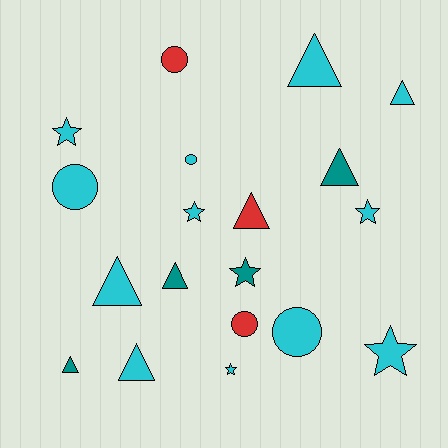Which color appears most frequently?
Cyan, with 12 objects.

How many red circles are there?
There are 2 red circles.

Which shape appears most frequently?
Triangle, with 8 objects.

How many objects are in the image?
There are 19 objects.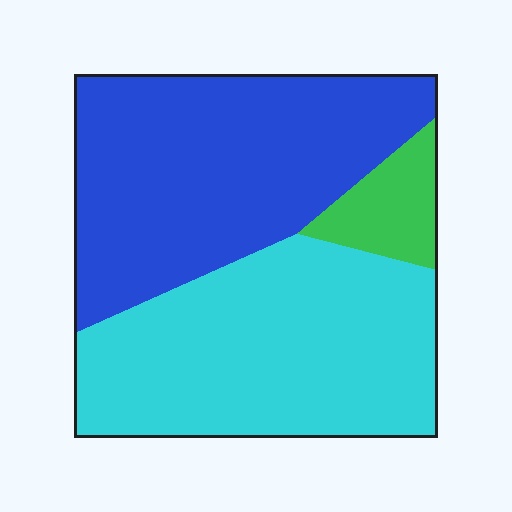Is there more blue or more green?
Blue.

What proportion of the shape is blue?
Blue takes up between a third and a half of the shape.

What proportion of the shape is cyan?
Cyan takes up between a quarter and a half of the shape.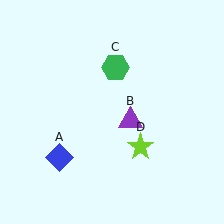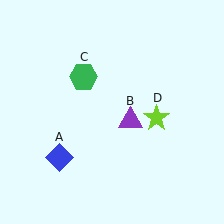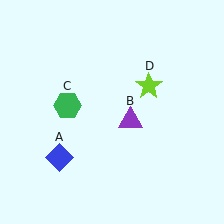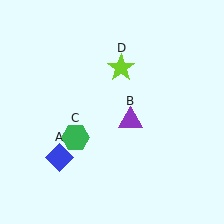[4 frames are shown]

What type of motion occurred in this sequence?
The green hexagon (object C), lime star (object D) rotated counterclockwise around the center of the scene.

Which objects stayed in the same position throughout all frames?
Blue diamond (object A) and purple triangle (object B) remained stationary.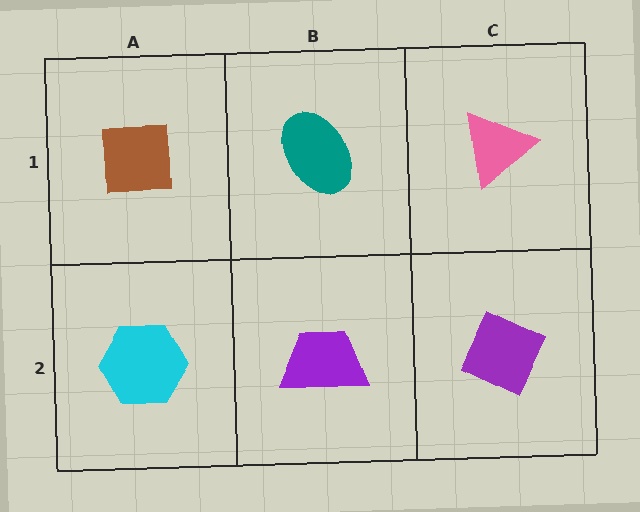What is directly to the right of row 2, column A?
A purple trapezoid.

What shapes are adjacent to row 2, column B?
A teal ellipse (row 1, column B), a cyan hexagon (row 2, column A), a purple diamond (row 2, column C).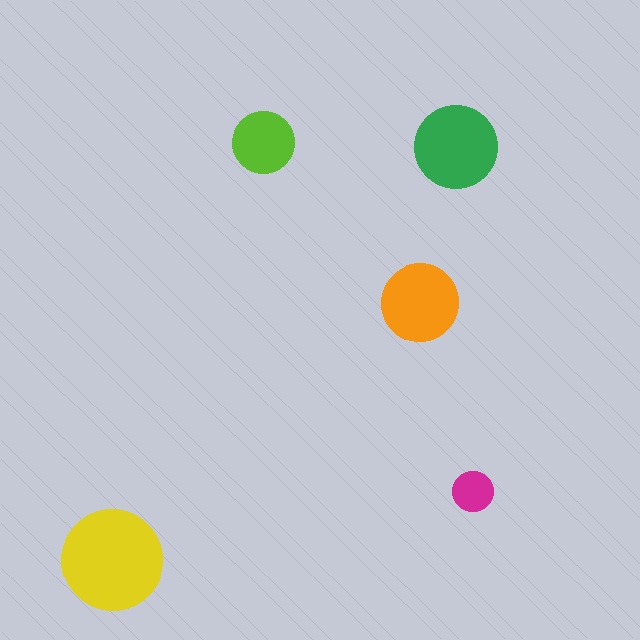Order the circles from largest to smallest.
the yellow one, the green one, the orange one, the lime one, the magenta one.